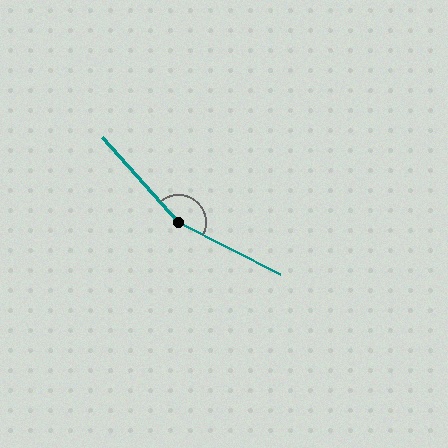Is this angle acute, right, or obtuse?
It is obtuse.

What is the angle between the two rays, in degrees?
Approximately 158 degrees.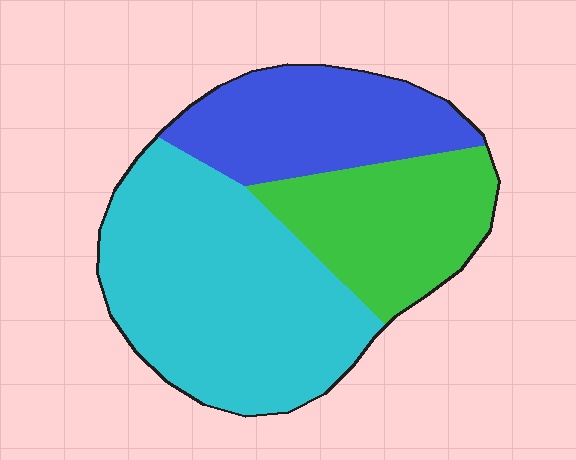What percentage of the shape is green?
Green takes up between a quarter and a half of the shape.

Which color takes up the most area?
Cyan, at roughly 50%.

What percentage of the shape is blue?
Blue covers 26% of the shape.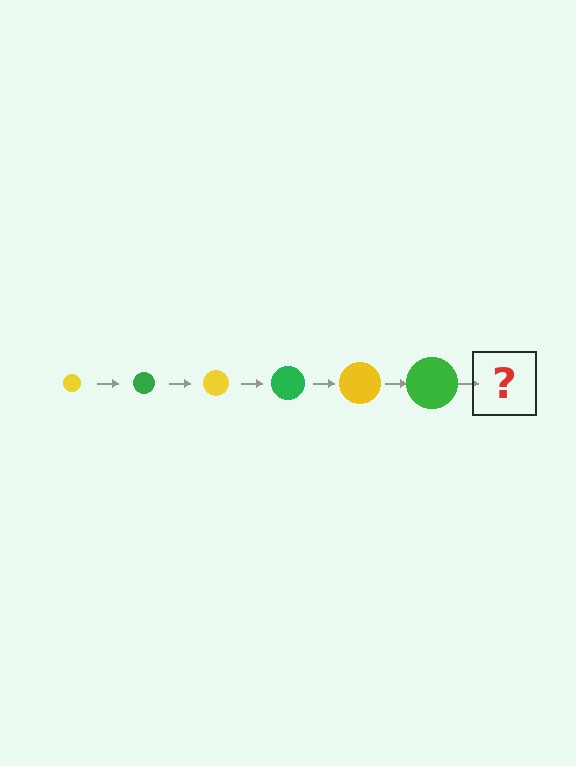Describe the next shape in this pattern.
It should be a yellow circle, larger than the previous one.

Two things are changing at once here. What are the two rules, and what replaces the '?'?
The two rules are that the circle grows larger each step and the color cycles through yellow and green. The '?' should be a yellow circle, larger than the previous one.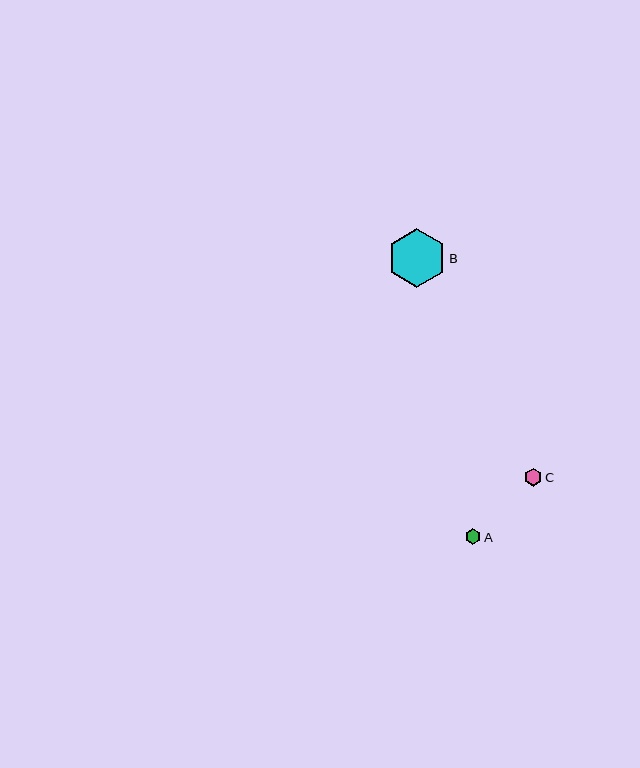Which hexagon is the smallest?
Hexagon A is the smallest with a size of approximately 16 pixels.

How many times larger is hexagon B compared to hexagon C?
Hexagon B is approximately 3.3 times the size of hexagon C.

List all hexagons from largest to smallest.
From largest to smallest: B, C, A.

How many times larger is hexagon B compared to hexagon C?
Hexagon B is approximately 3.3 times the size of hexagon C.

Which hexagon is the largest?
Hexagon B is the largest with a size of approximately 59 pixels.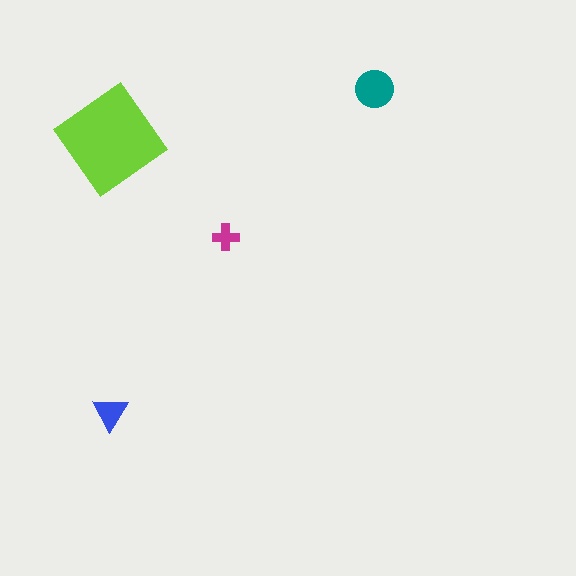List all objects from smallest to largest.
The magenta cross, the blue triangle, the teal circle, the lime diamond.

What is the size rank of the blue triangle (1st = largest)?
3rd.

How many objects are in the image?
There are 4 objects in the image.